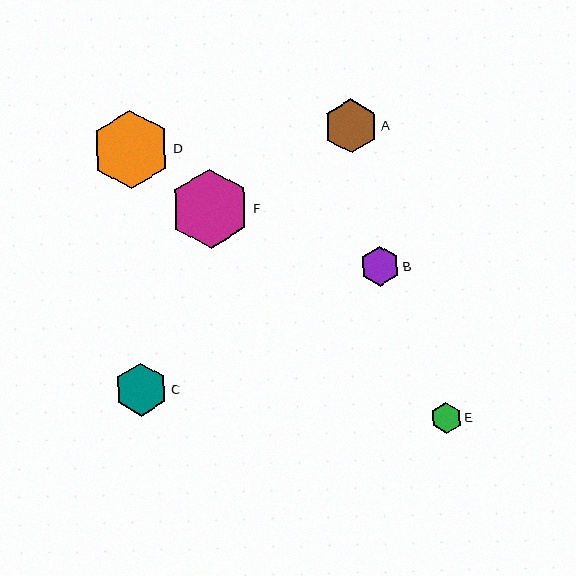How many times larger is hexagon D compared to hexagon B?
Hexagon D is approximately 2.0 times the size of hexagon B.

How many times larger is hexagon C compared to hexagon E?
Hexagon C is approximately 1.7 times the size of hexagon E.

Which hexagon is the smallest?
Hexagon E is the smallest with a size of approximately 31 pixels.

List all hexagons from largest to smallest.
From largest to smallest: F, D, A, C, B, E.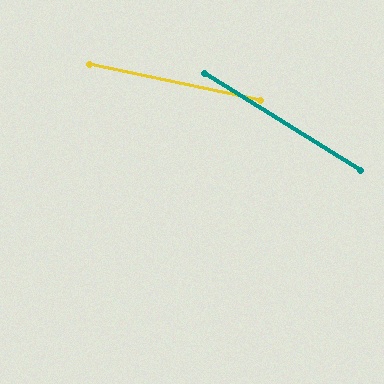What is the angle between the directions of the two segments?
Approximately 20 degrees.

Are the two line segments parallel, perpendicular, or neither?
Neither parallel nor perpendicular — they differ by about 20°.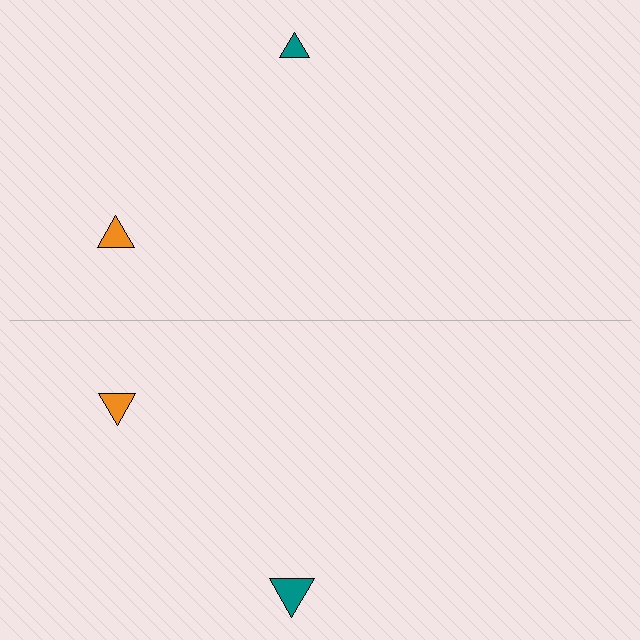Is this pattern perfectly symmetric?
No, the pattern is not perfectly symmetric. The teal triangle on the bottom side has a different size than its mirror counterpart.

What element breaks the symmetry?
The teal triangle on the bottom side has a different size than its mirror counterpart.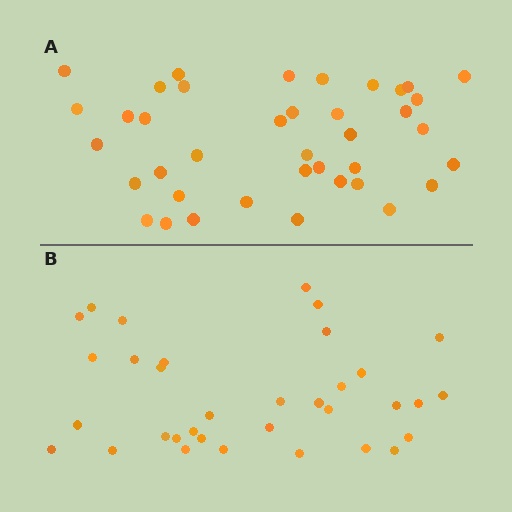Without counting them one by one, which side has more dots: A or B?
Region A (the top region) has more dots.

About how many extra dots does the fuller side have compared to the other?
Region A has about 5 more dots than region B.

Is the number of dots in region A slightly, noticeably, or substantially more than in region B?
Region A has only slightly more — the two regions are fairly close. The ratio is roughly 1.1 to 1.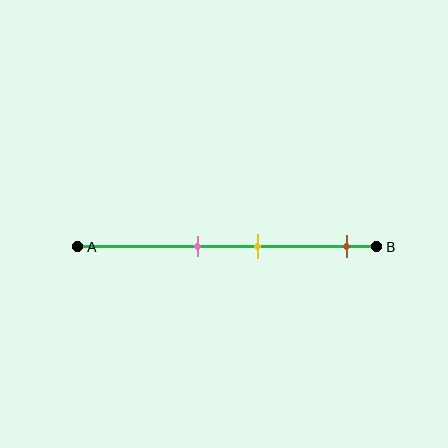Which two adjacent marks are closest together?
The pink and yellow marks are the closest adjacent pair.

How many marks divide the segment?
There are 3 marks dividing the segment.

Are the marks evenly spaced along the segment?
No, the marks are not evenly spaced.